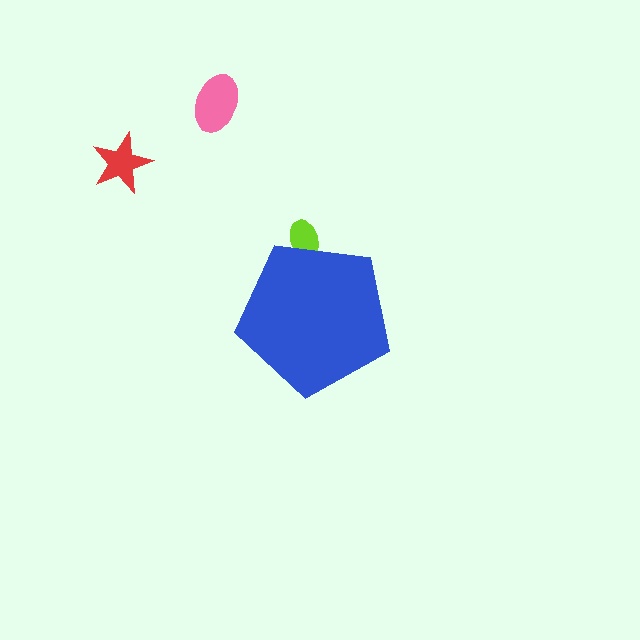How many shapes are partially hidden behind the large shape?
1 shape is partially hidden.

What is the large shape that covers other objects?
A blue pentagon.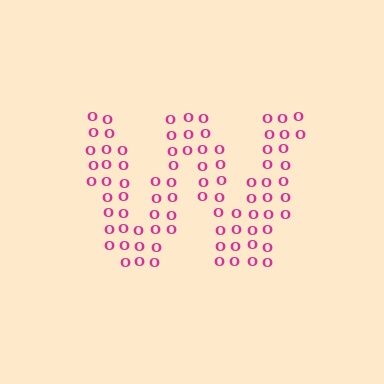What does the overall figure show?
The overall figure shows the letter W.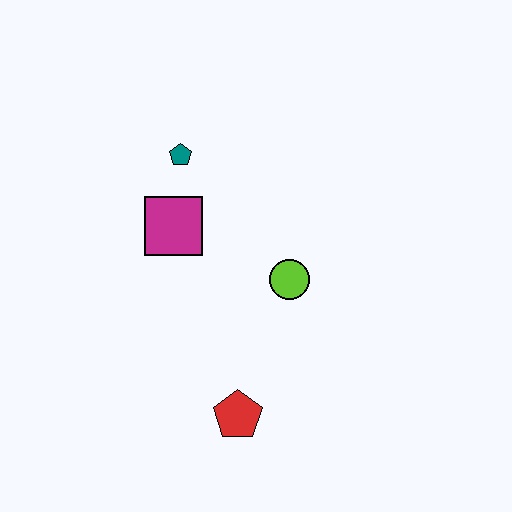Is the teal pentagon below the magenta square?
No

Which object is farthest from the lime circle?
The teal pentagon is farthest from the lime circle.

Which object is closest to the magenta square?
The teal pentagon is closest to the magenta square.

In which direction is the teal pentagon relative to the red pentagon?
The teal pentagon is above the red pentagon.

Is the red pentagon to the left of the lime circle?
Yes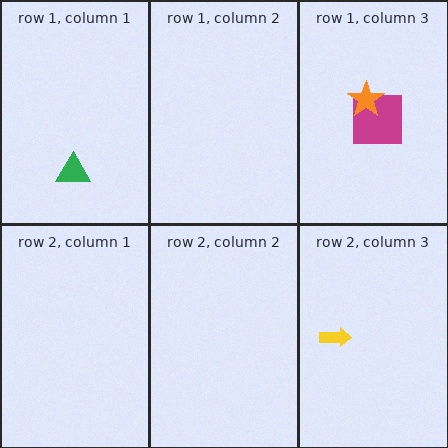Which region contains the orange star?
The row 1, column 3 region.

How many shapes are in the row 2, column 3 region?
1.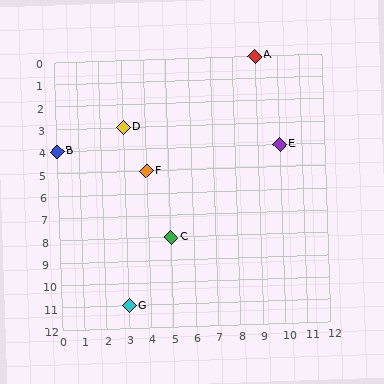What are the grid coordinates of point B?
Point B is at grid coordinates (0, 4).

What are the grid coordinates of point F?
Point F is at grid coordinates (4, 5).